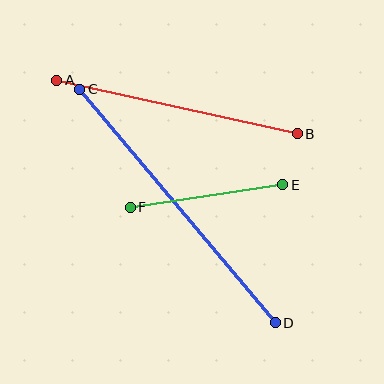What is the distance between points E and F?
The distance is approximately 154 pixels.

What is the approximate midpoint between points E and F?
The midpoint is at approximately (207, 196) pixels.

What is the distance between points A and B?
The distance is approximately 246 pixels.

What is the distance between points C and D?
The distance is approximately 304 pixels.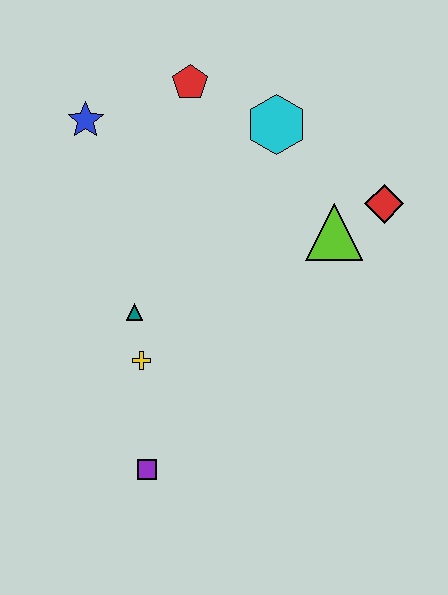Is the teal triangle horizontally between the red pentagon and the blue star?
Yes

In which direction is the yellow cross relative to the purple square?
The yellow cross is above the purple square.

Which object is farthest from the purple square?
The red pentagon is farthest from the purple square.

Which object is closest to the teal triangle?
The yellow cross is closest to the teal triangle.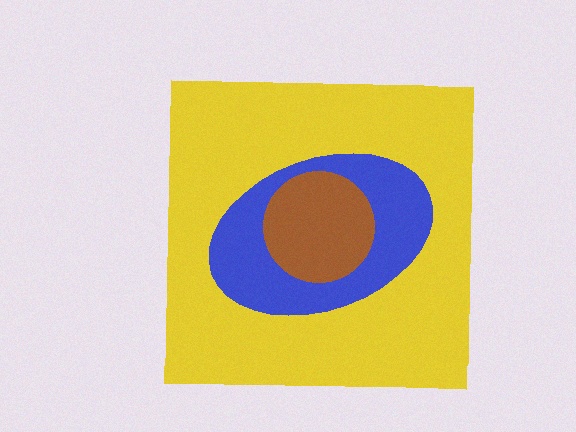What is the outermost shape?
The yellow square.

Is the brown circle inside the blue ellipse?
Yes.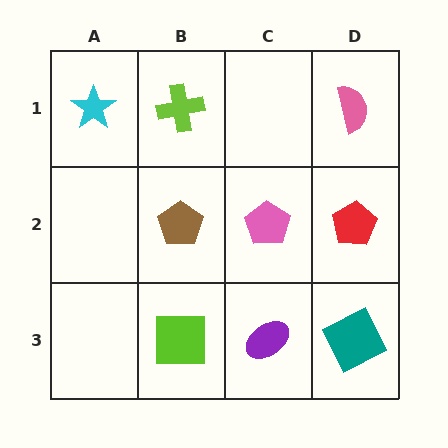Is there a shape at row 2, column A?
No, that cell is empty.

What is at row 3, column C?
A purple ellipse.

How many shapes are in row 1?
3 shapes.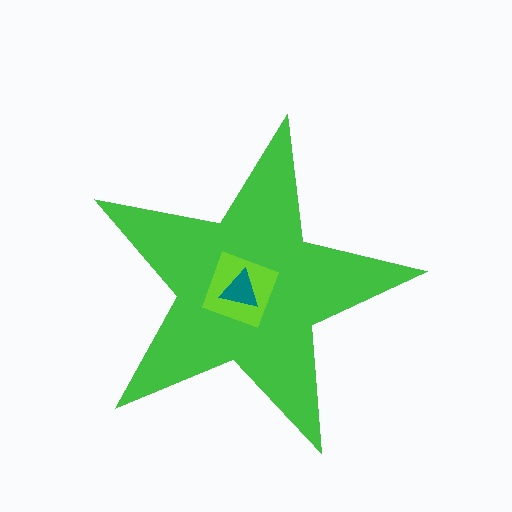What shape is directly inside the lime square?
The teal triangle.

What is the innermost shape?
The teal triangle.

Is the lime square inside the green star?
Yes.